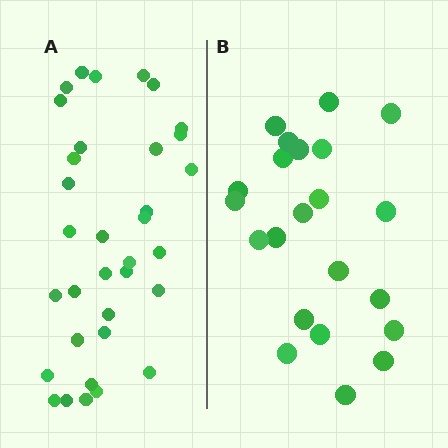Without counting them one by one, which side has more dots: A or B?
Region A (the left region) has more dots.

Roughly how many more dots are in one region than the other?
Region A has roughly 12 or so more dots than region B.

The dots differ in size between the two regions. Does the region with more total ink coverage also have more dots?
No. Region B has more total ink coverage because its dots are larger, but region A actually contains more individual dots. Total area can be misleading — the number of items is what matters here.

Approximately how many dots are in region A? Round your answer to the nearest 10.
About 30 dots. (The exact count is 34, which rounds to 30.)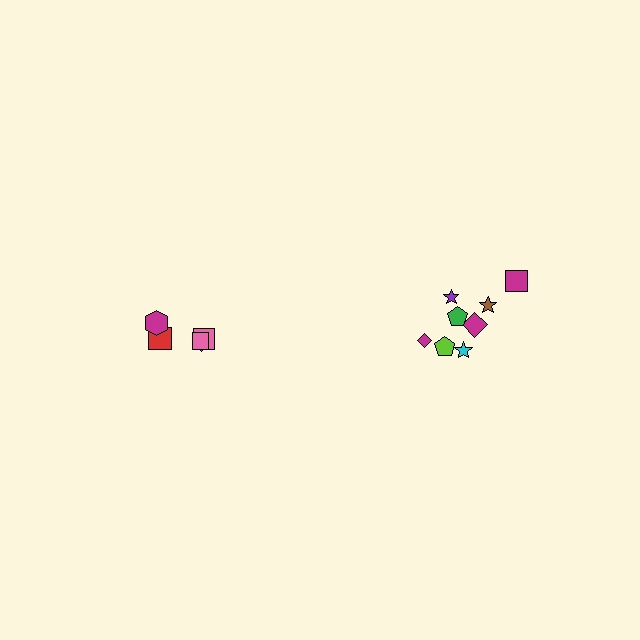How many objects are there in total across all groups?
There are 13 objects.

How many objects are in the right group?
There are 8 objects.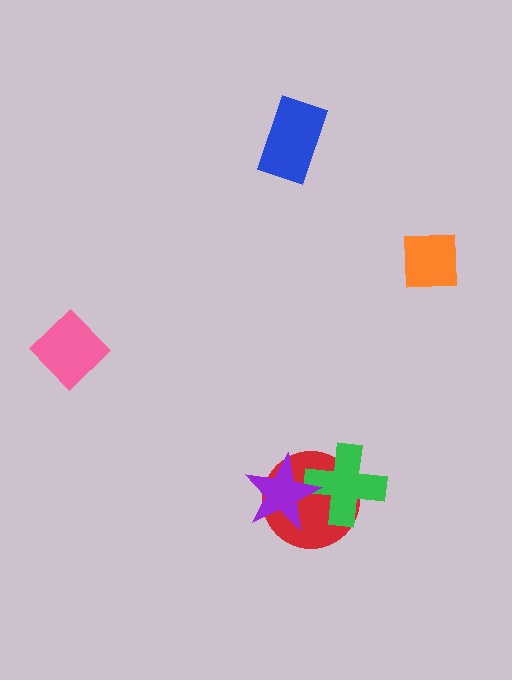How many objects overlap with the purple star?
2 objects overlap with the purple star.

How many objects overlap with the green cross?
2 objects overlap with the green cross.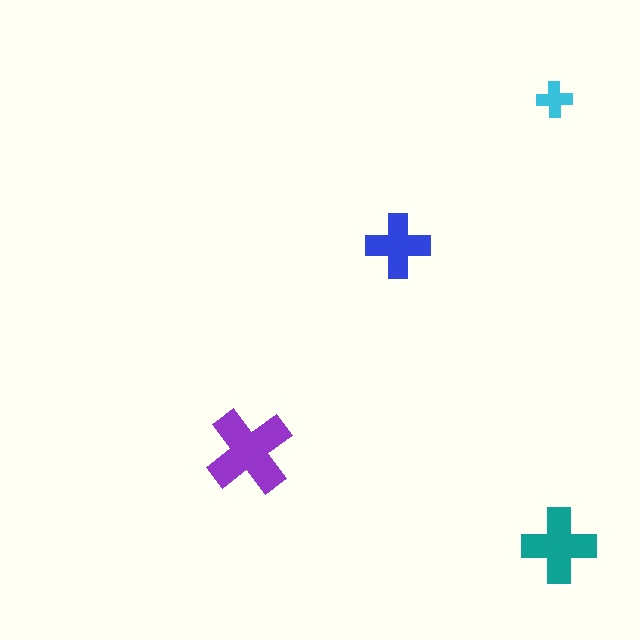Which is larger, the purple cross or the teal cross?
The purple one.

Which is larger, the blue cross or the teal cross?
The teal one.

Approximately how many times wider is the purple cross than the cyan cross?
About 2.5 times wider.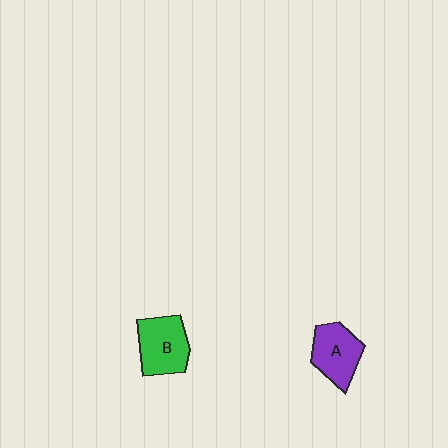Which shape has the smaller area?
Shape A (purple).